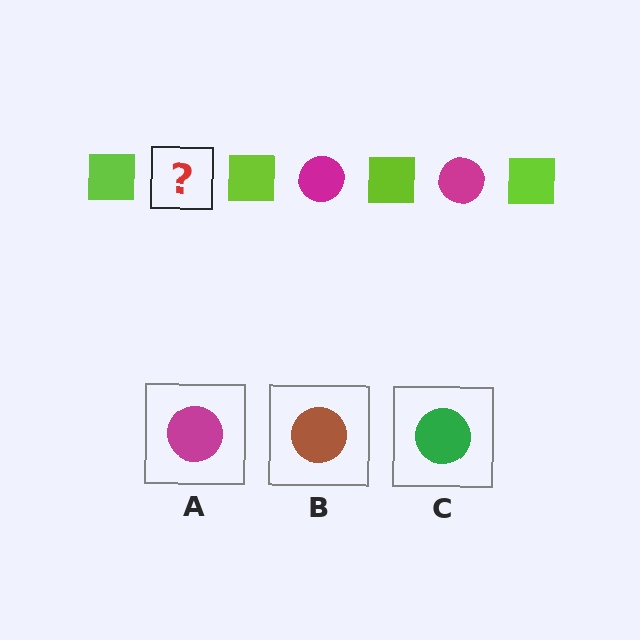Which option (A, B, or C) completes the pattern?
A.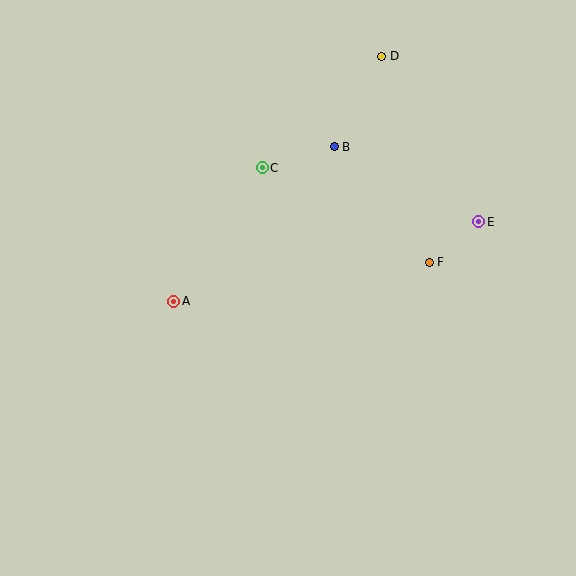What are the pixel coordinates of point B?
Point B is at (334, 147).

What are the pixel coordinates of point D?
Point D is at (382, 56).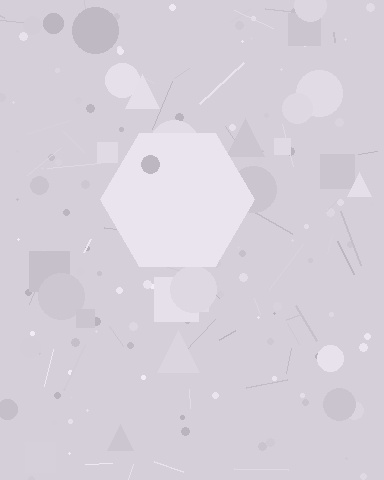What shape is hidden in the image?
A hexagon is hidden in the image.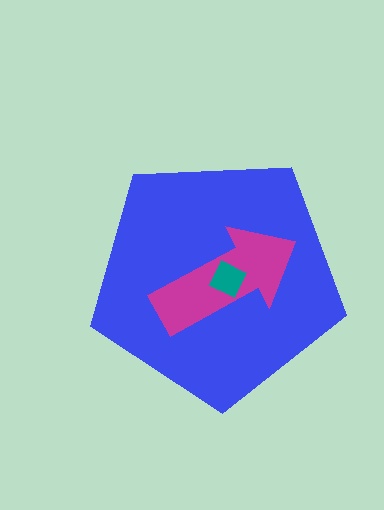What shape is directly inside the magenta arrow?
The teal diamond.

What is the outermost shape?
The blue pentagon.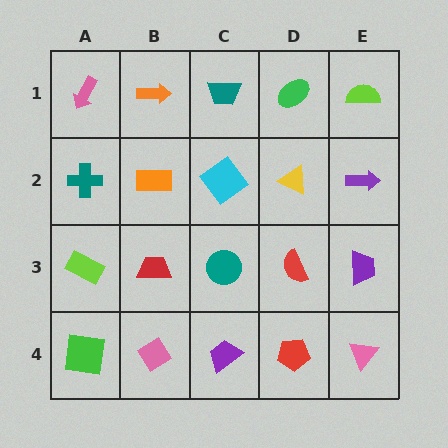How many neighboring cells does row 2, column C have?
4.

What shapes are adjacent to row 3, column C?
A cyan diamond (row 2, column C), a purple trapezoid (row 4, column C), a red trapezoid (row 3, column B), a red semicircle (row 3, column D).